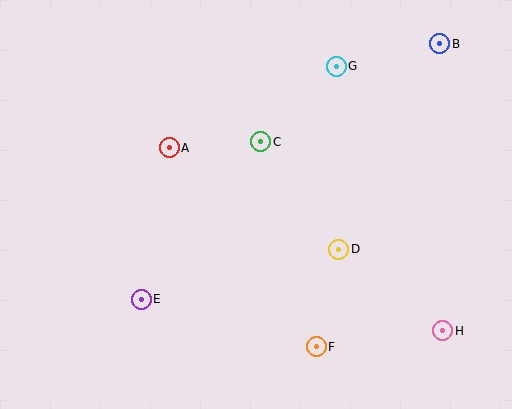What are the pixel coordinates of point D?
Point D is at (339, 249).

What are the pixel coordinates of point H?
Point H is at (443, 331).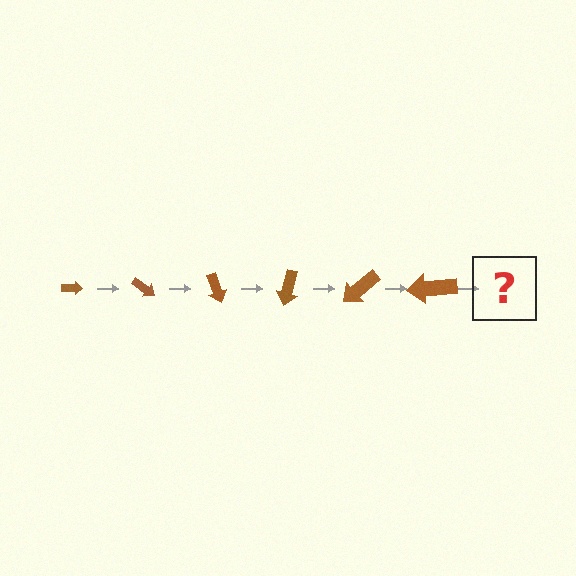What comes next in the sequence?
The next element should be an arrow, larger than the previous one and rotated 210 degrees from the start.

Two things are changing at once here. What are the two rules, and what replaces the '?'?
The two rules are that the arrow grows larger each step and it rotates 35 degrees each step. The '?' should be an arrow, larger than the previous one and rotated 210 degrees from the start.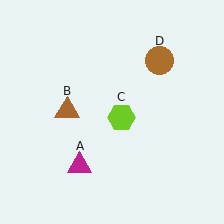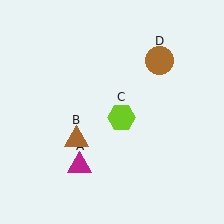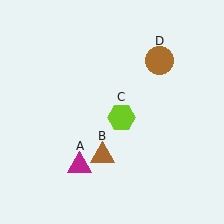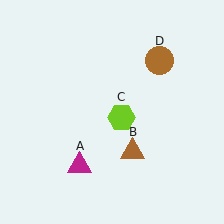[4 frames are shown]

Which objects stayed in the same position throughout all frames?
Magenta triangle (object A) and lime hexagon (object C) and brown circle (object D) remained stationary.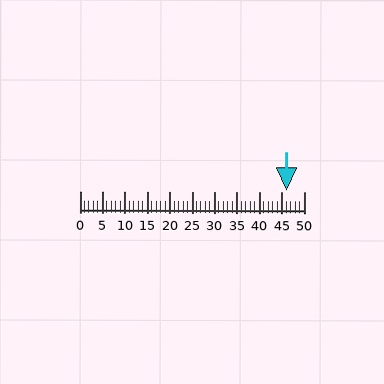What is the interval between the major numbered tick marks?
The major tick marks are spaced 5 units apart.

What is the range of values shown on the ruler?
The ruler shows values from 0 to 50.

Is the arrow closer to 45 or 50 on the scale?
The arrow is closer to 45.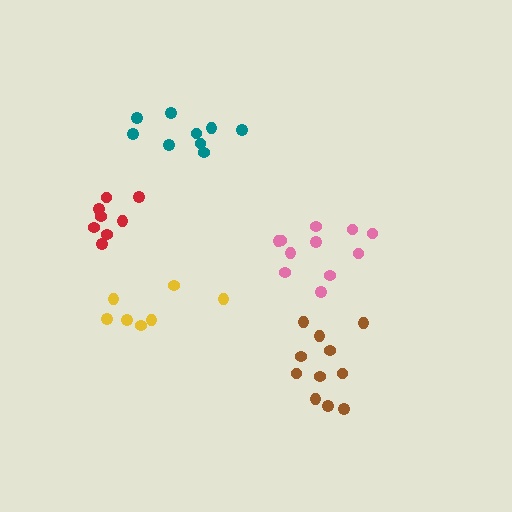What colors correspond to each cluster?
The clusters are colored: yellow, brown, pink, red, teal.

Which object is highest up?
The teal cluster is topmost.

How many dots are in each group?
Group 1: 7 dots, Group 2: 11 dots, Group 3: 11 dots, Group 4: 8 dots, Group 5: 9 dots (46 total).